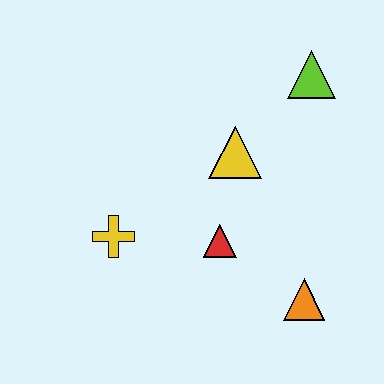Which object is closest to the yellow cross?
The red triangle is closest to the yellow cross.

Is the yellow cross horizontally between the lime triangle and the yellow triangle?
No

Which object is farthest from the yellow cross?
The lime triangle is farthest from the yellow cross.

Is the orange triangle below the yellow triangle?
Yes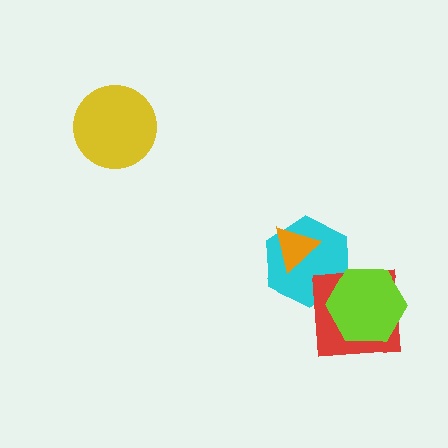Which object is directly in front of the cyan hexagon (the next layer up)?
The orange triangle is directly in front of the cyan hexagon.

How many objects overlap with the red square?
2 objects overlap with the red square.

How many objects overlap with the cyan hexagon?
3 objects overlap with the cyan hexagon.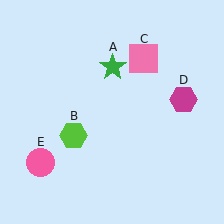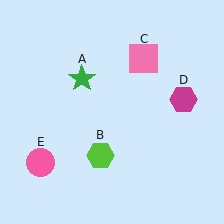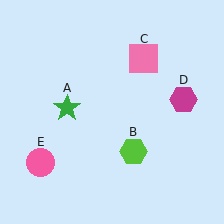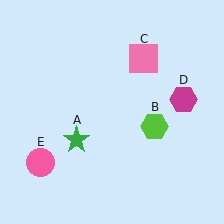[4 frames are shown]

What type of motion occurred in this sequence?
The green star (object A), lime hexagon (object B) rotated counterclockwise around the center of the scene.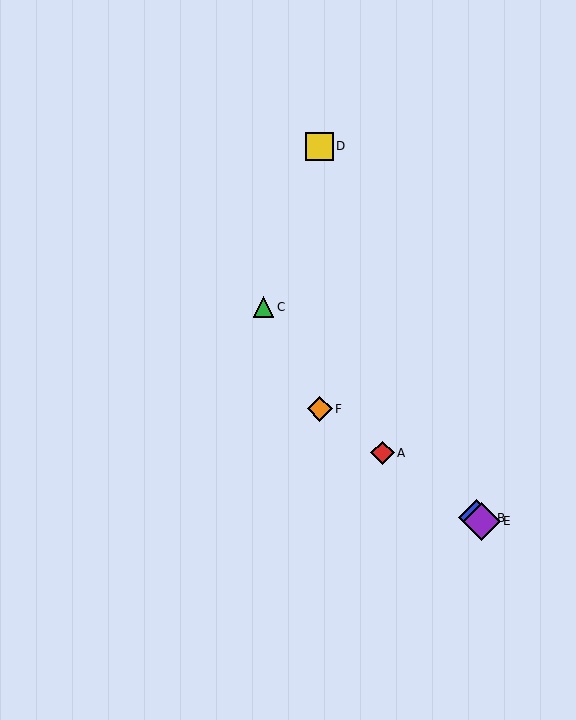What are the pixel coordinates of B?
Object B is at (476, 518).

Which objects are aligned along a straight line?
Objects A, B, E, F are aligned along a straight line.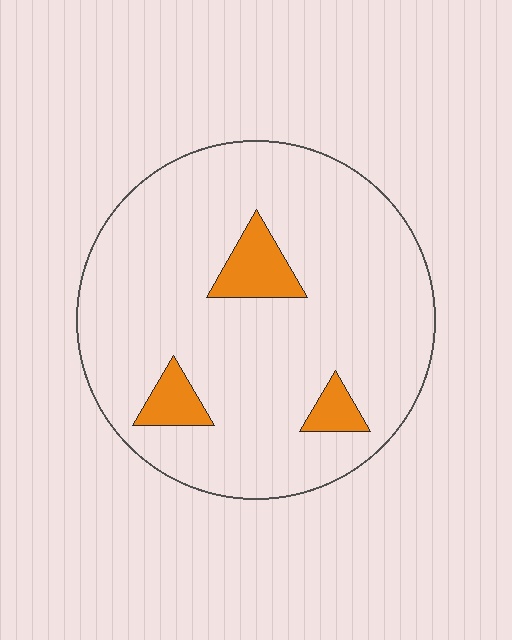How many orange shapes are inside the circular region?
3.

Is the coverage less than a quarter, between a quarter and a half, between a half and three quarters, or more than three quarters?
Less than a quarter.